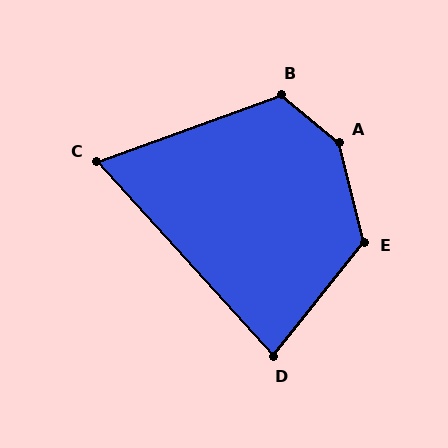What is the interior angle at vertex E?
Approximately 128 degrees (obtuse).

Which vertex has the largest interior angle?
A, at approximately 143 degrees.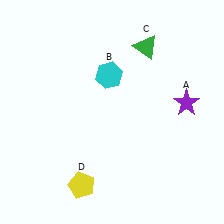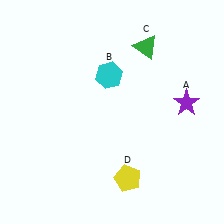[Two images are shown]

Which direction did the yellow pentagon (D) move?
The yellow pentagon (D) moved right.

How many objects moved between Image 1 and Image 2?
1 object moved between the two images.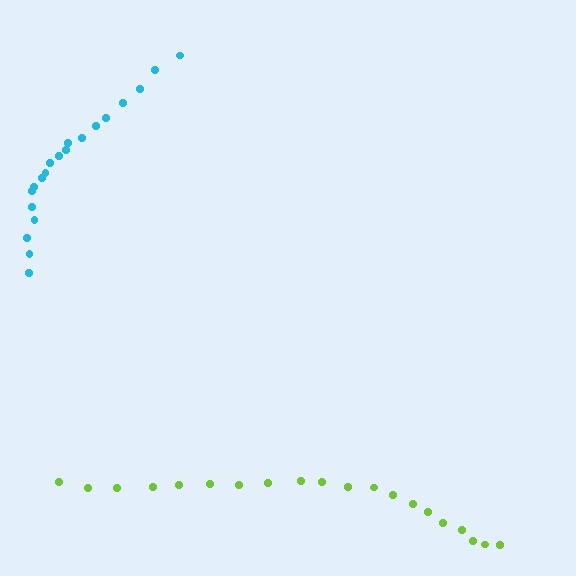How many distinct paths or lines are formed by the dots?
There are 2 distinct paths.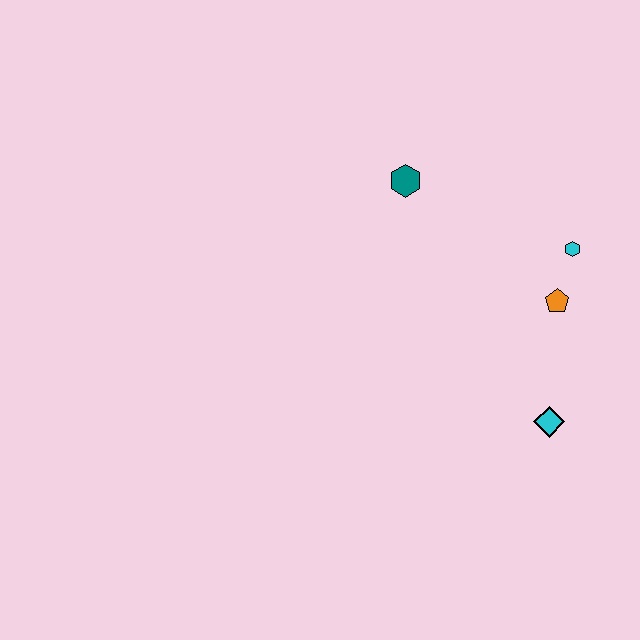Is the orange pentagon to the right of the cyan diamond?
Yes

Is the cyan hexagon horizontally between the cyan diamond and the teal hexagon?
No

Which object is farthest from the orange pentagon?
The teal hexagon is farthest from the orange pentagon.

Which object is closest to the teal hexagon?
The cyan hexagon is closest to the teal hexagon.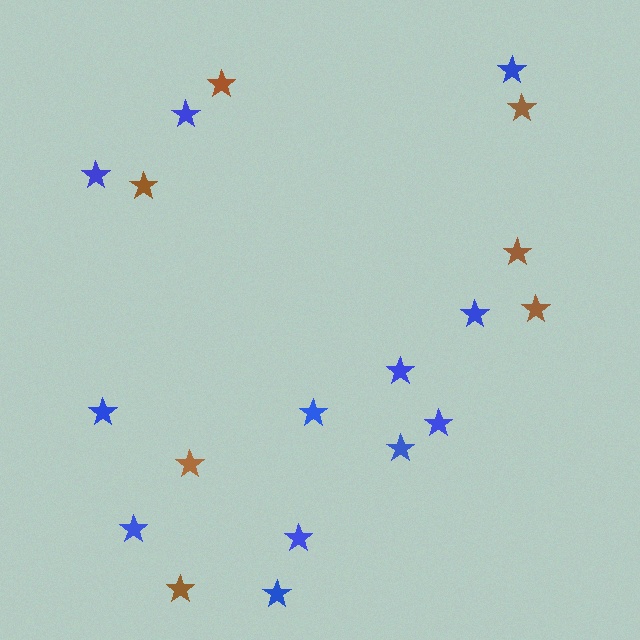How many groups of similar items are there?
There are 2 groups: one group of blue stars (12) and one group of brown stars (7).